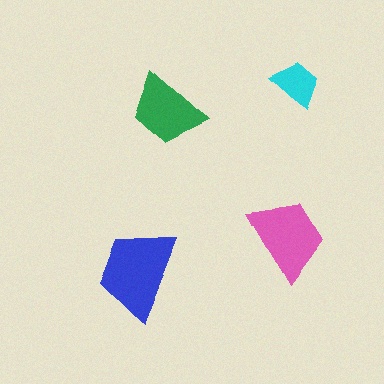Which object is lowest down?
The blue trapezoid is bottommost.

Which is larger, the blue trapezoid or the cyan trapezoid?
The blue one.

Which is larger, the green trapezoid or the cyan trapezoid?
The green one.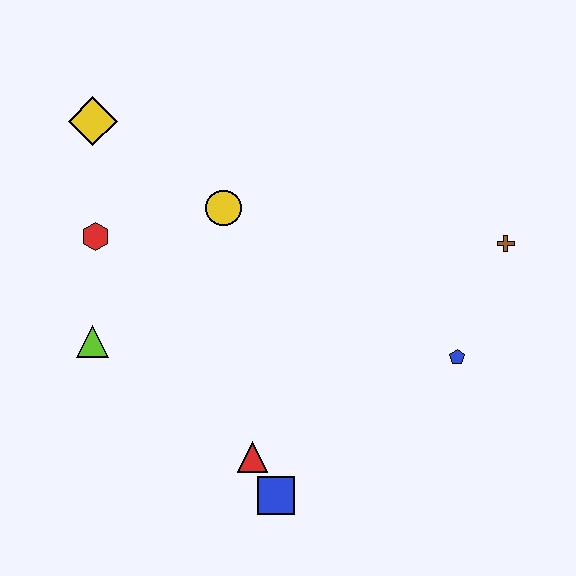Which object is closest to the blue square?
The red triangle is closest to the blue square.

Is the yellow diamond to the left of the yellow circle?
Yes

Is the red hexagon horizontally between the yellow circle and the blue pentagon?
No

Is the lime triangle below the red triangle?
No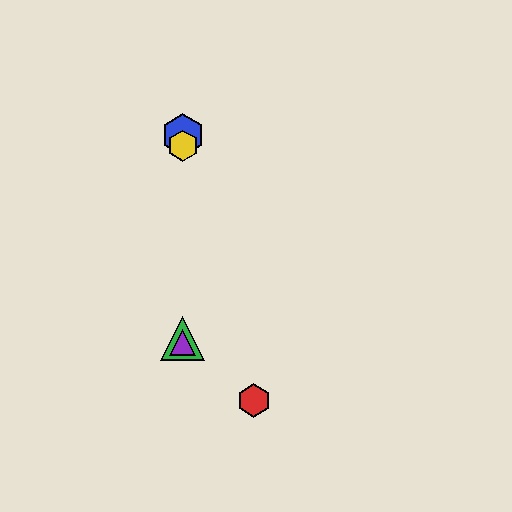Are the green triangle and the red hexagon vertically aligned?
No, the green triangle is at x≈183 and the red hexagon is at x≈254.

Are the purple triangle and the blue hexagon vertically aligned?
Yes, both are at x≈183.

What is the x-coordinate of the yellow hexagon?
The yellow hexagon is at x≈183.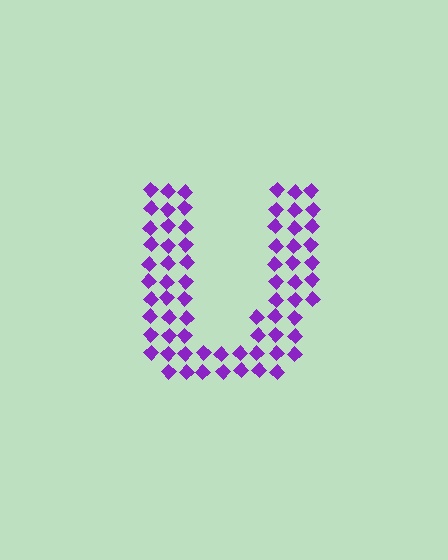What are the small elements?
The small elements are diamonds.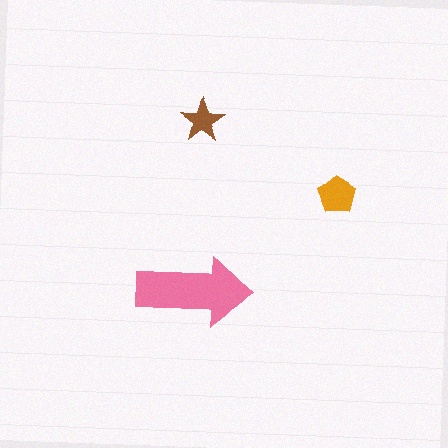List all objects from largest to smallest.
The pink arrow, the orange pentagon, the brown star.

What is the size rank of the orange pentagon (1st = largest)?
2nd.